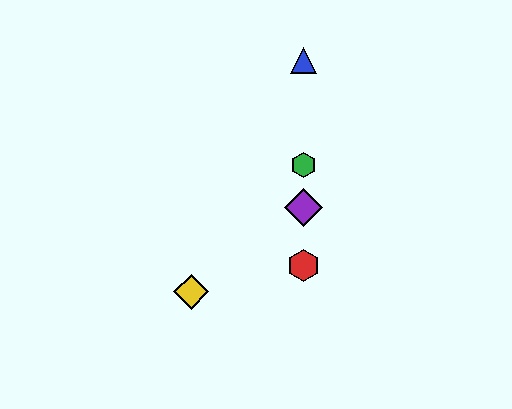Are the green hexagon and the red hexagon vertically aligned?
Yes, both are at x≈304.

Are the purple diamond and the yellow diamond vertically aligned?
No, the purple diamond is at x≈304 and the yellow diamond is at x≈191.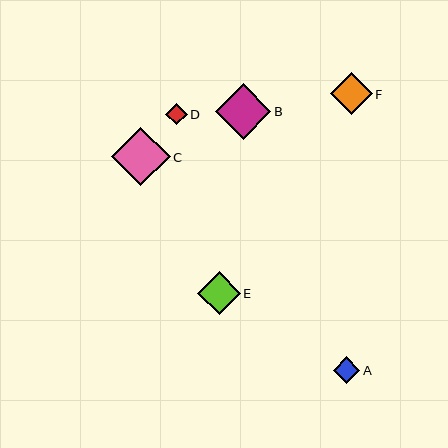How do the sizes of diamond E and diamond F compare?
Diamond E and diamond F are approximately the same size.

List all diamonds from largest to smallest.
From largest to smallest: C, B, E, F, A, D.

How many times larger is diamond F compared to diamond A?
Diamond F is approximately 1.6 times the size of diamond A.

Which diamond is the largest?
Diamond C is the largest with a size of approximately 59 pixels.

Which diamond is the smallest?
Diamond D is the smallest with a size of approximately 21 pixels.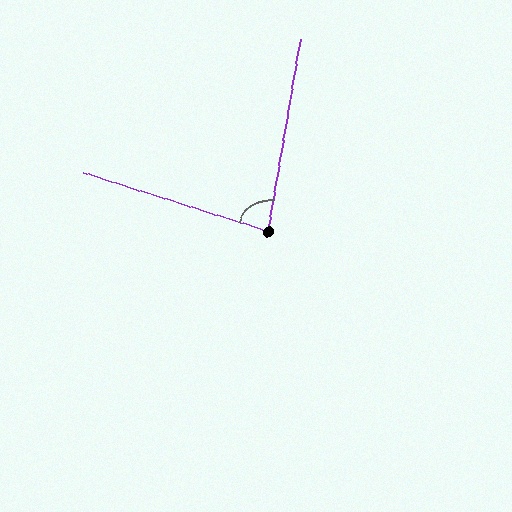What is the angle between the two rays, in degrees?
Approximately 82 degrees.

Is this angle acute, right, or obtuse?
It is acute.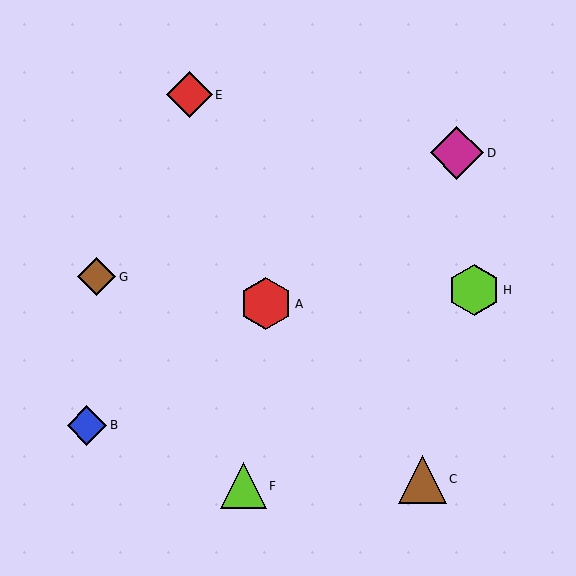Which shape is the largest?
The magenta diamond (labeled D) is the largest.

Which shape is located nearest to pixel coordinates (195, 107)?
The red diamond (labeled E) at (190, 95) is nearest to that location.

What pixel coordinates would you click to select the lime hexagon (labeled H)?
Click at (474, 290) to select the lime hexagon H.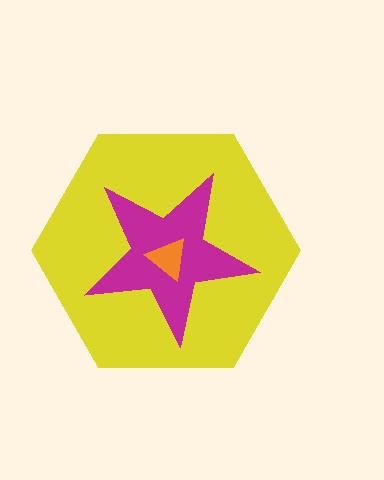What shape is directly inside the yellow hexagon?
The magenta star.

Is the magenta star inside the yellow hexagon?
Yes.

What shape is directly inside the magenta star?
The orange triangle.